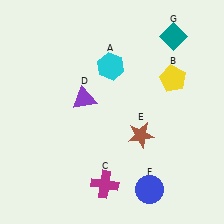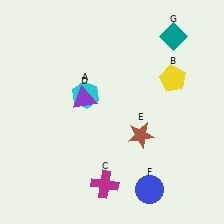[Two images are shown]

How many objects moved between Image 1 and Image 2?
1 object moved between the two images.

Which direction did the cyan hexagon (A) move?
The cyan hexagon (A) moved down.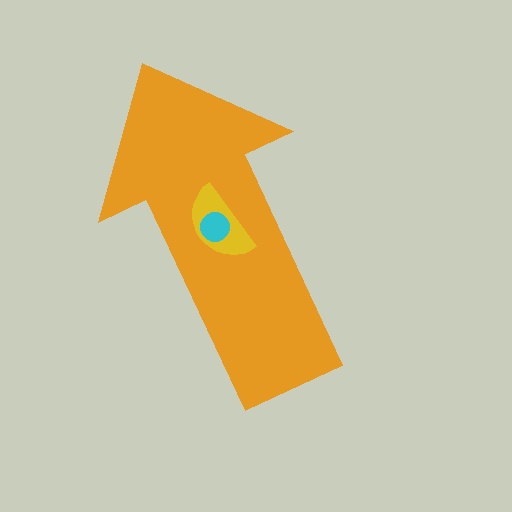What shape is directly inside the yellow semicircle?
The cyan circle.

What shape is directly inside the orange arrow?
The yellow semicircle.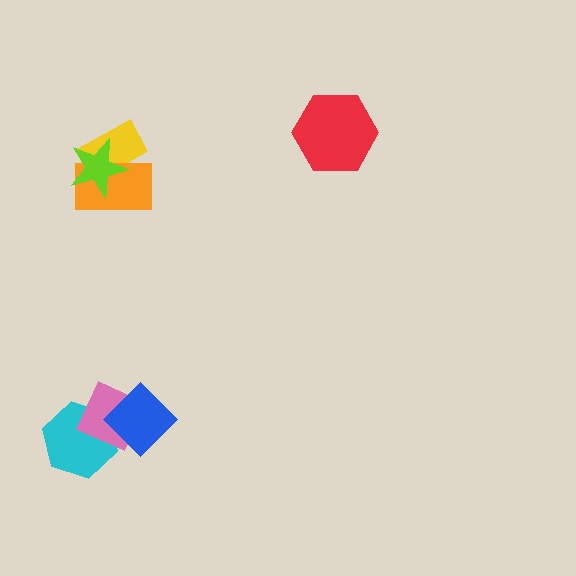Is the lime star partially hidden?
No, no other shape covers it.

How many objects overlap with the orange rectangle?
2 objects overlap with the orange rectangle.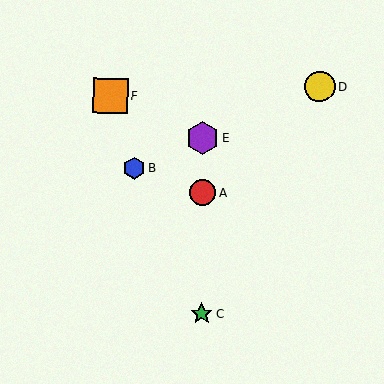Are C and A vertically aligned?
Yes, both are at x≈202.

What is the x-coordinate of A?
Object A is at x≈203.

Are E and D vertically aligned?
No, E is at x≈203 and D is at x≈319.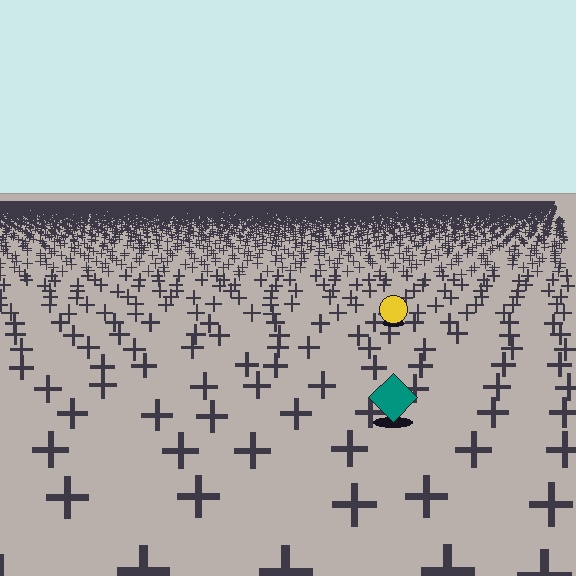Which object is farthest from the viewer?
The yellow circle is farthest from the viewer. It appears smaller and the ground texture around it is denser.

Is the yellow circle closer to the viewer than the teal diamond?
No. The teal diamond is closer — you can tell from the texture gradient: the ground texture is coarser near it.